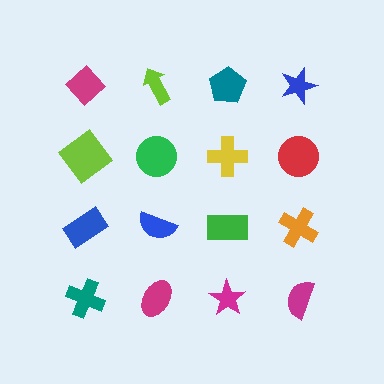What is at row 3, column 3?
A green rectangle.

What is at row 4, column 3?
A magenta star.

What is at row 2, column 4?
A red circle.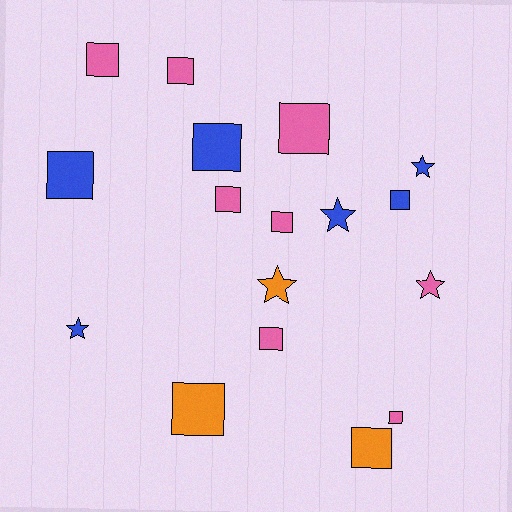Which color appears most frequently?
Pink, with 8 objects.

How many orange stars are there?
There is 1 orange star.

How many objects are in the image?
There are 17 objects.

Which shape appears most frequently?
Square, with 12 objects.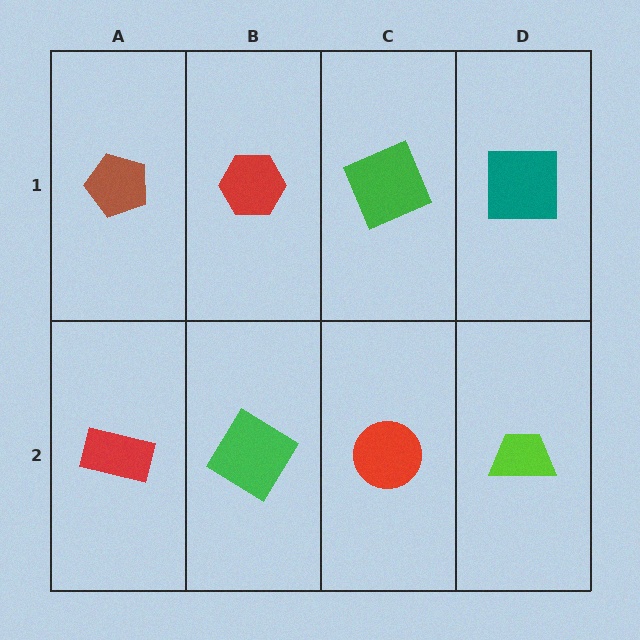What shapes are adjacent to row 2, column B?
A red hexagon (row 1, column B), a red rectangle (row 2, column A), a red circle (row 2, column C).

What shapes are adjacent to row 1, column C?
A red circle (row 2, column C), a red hexagon (row 1, column B), a teal square (row 1, column D).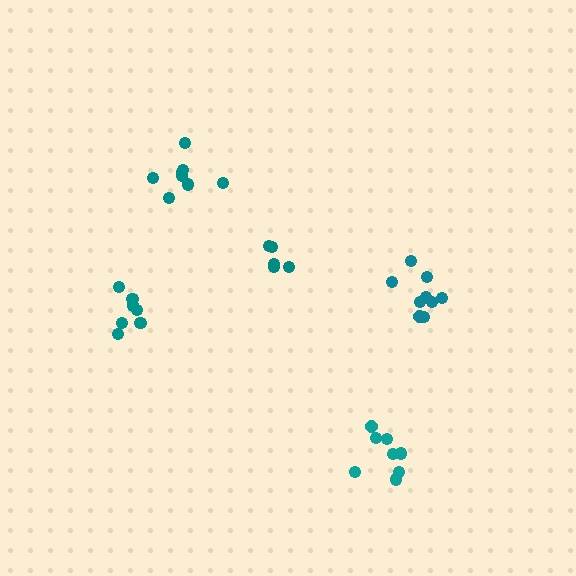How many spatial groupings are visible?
There are 5 spatial groupings.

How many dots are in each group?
Group 1: 5 dots, Group 2: 9 dots, Group 3: 8 dots, Group 4: 7 dots, Group 5: 8 dots (37 total).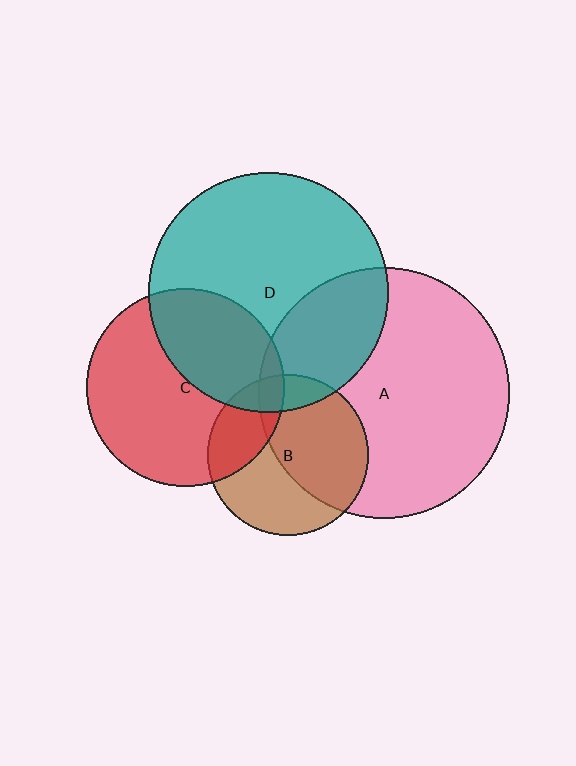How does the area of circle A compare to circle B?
Approximately 2.4 times.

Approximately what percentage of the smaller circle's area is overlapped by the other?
Approximately 35%.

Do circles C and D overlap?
Yes.